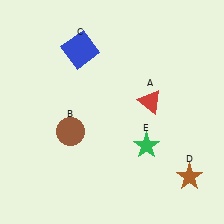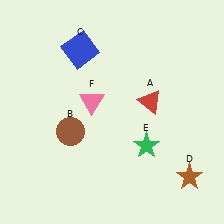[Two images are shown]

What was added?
A pink triangle (F) was added in Image 2.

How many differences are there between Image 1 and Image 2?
There is 1 difference between the two images.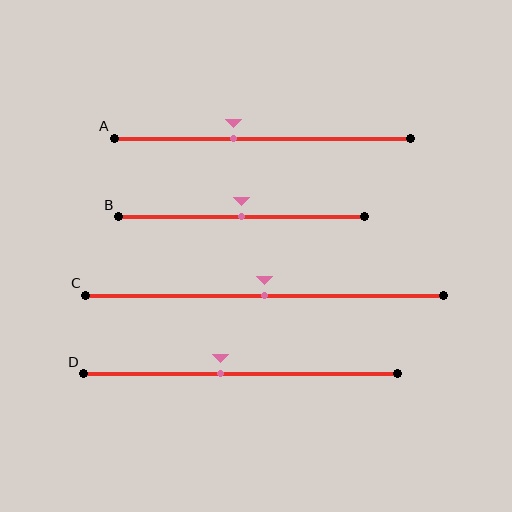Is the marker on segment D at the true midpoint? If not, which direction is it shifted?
No, the marker on segment D is shifted to the left by about 6% of the segment length.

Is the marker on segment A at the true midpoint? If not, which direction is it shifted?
No, the marker on segment A is shifted to the left by about 10% of the segment length.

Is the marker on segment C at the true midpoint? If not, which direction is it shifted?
Yes, the marker on segment C is at the true midpoint.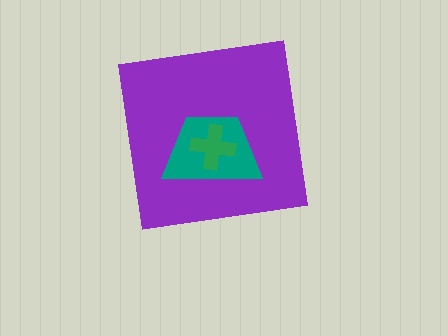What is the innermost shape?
The green cross.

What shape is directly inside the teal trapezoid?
The green cross.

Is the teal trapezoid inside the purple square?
Yes.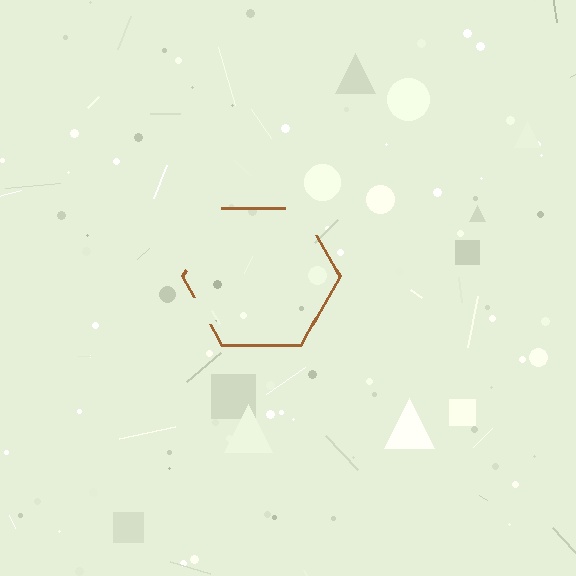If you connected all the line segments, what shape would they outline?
They would outline a hexagon.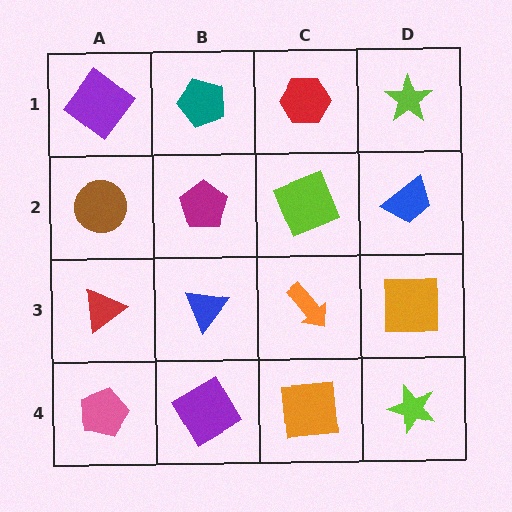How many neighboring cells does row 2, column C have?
4.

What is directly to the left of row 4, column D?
An orange square.